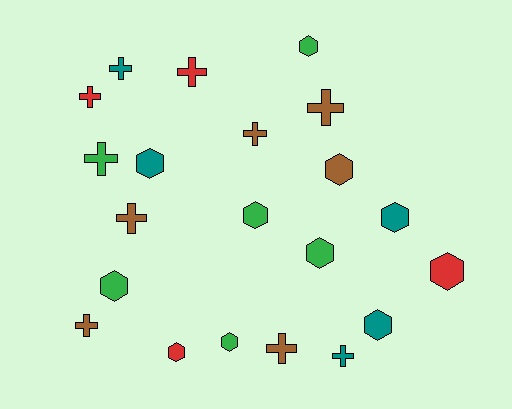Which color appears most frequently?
Green, with 6 objects.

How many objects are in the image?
There are 21 objects.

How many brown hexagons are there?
There is 1 brown hexagon.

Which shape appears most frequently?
Hexagon, with 11 objects.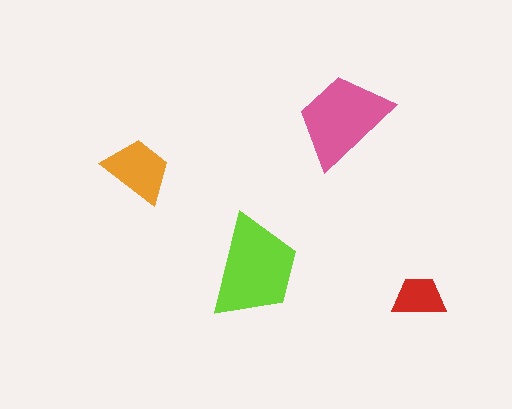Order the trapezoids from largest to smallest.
the lime one, the pink one, the orange one, the red one.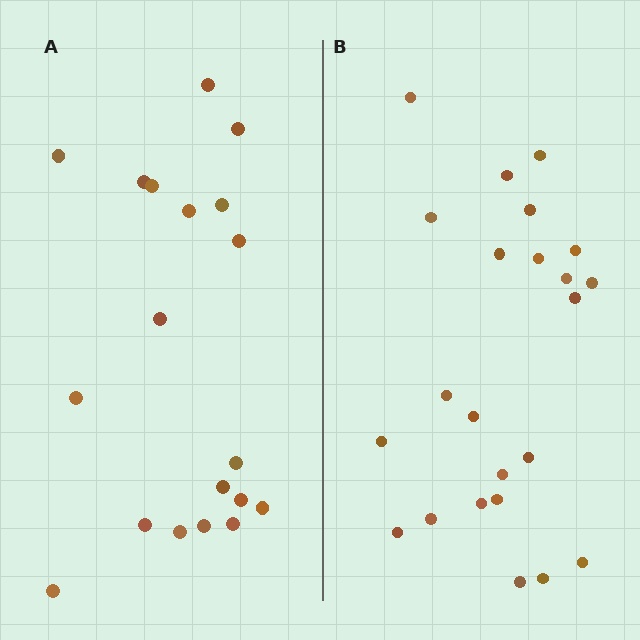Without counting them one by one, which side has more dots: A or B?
Region B (the right region) has more dots.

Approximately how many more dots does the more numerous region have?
Region B has about 4 more dots than region A.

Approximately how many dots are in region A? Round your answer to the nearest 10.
About 20 dots. (The exact count is 19, which rounds to 20.)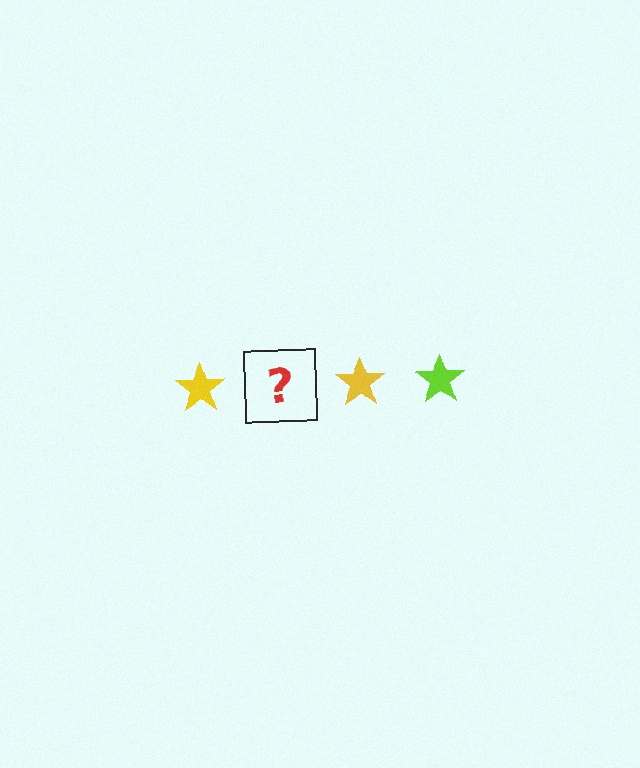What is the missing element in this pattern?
The missing element is a lime star.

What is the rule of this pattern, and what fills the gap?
The rule is that the pattern cycles through yellow, lime stars. The gap should be filled with a lime star.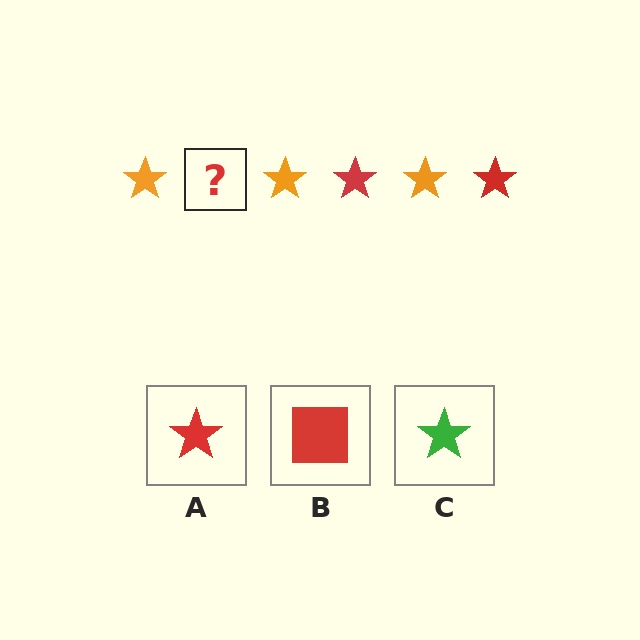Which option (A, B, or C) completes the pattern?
A.